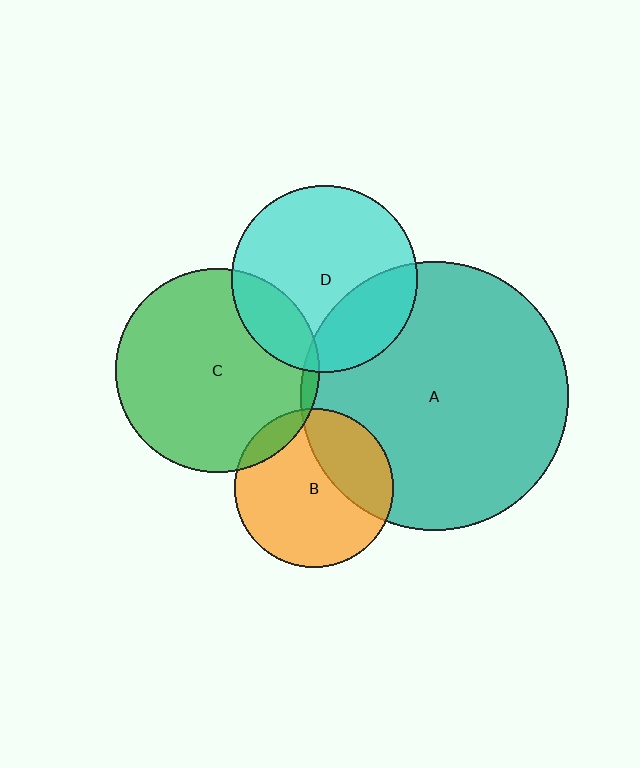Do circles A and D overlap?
Yes.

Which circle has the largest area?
Circle A (teal).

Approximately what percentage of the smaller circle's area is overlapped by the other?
Approximately 25%.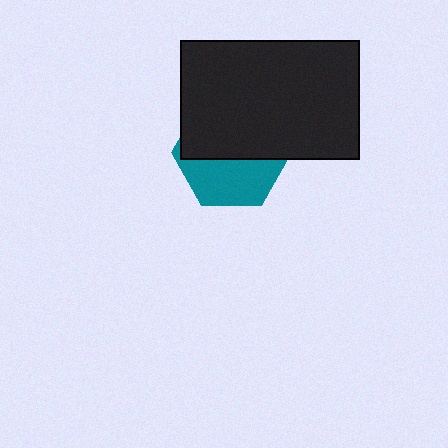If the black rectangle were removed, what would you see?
You would see the complete teal hexagon.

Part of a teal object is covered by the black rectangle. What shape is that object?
It is a hexagon.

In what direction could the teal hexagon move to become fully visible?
The teal hexagon could move down. That would shift it out from behind the black rectangle entirely.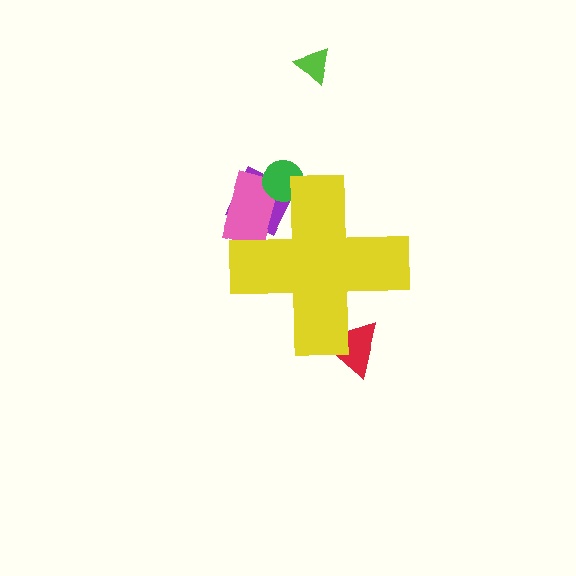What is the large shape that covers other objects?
A yellow cross.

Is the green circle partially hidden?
Yes, the green circle is partially hidden behind the yellow cross.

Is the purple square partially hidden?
Yes, the purple square is partially hidden behind the yellow cross.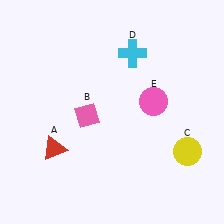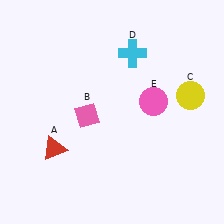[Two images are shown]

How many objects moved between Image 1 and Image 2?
1 object moved between the two images.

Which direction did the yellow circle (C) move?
The yellow circle (C) moved up.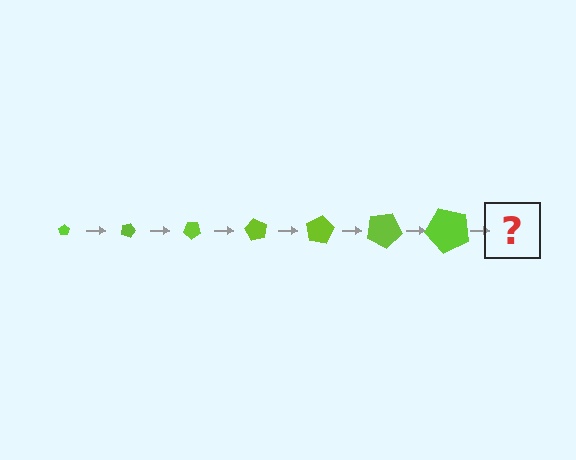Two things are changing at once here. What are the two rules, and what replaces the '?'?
The two rules are that the pentagon grows larger each step and it rotates 20 degrees each step. The '?' should be a pentagon, larger than the previous one and rotated 140 degrees from the start.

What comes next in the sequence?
The next element should be a pentagon, larger than the previous one and rotated 140 degrees from the start.